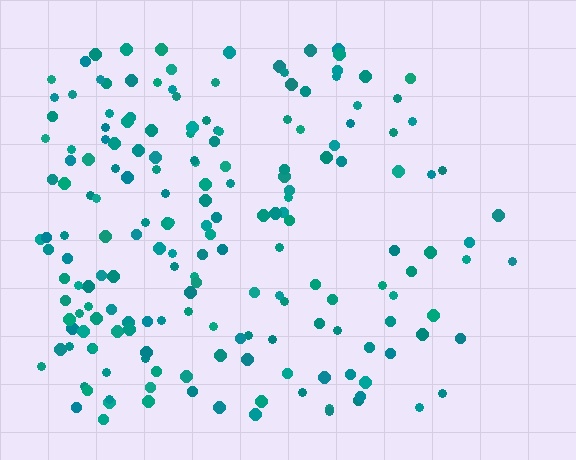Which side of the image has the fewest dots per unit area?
The right.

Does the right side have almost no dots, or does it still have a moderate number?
Still a moderate number, just noticeably fewer than the left.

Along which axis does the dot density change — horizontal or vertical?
Horizontal.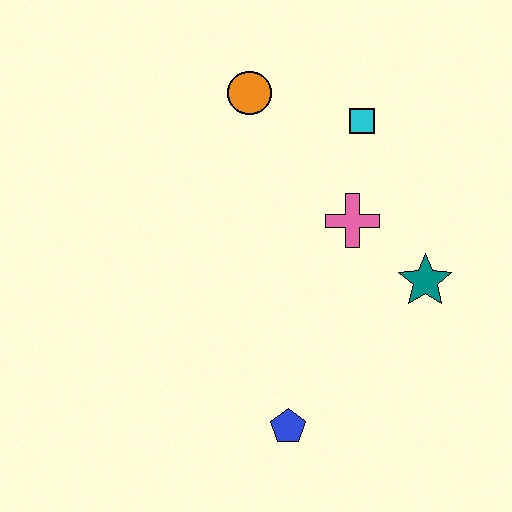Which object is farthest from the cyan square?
The blue pentagon is farthest from the cyan square.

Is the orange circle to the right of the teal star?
No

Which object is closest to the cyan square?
The pink cross is closest to the cyan square.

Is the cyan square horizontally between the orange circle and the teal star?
Yes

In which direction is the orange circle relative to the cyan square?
The orange circle is to the left of the cyan square.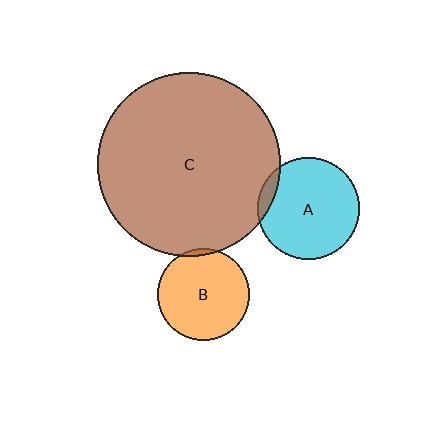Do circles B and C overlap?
Yes.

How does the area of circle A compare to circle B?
Approximately 1.2 times.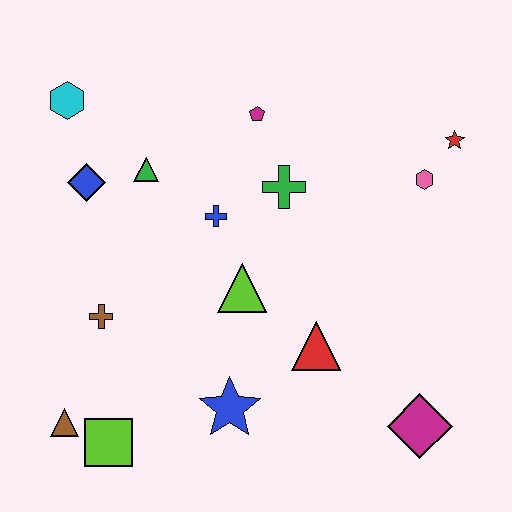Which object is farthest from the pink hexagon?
The brown triangle is farthest from the pink hexagon.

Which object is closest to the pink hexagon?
The red star is closest to the pink hexagon.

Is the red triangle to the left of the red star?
Yes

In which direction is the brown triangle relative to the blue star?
The brown triangle is to the left of the blue star.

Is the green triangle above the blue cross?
Yes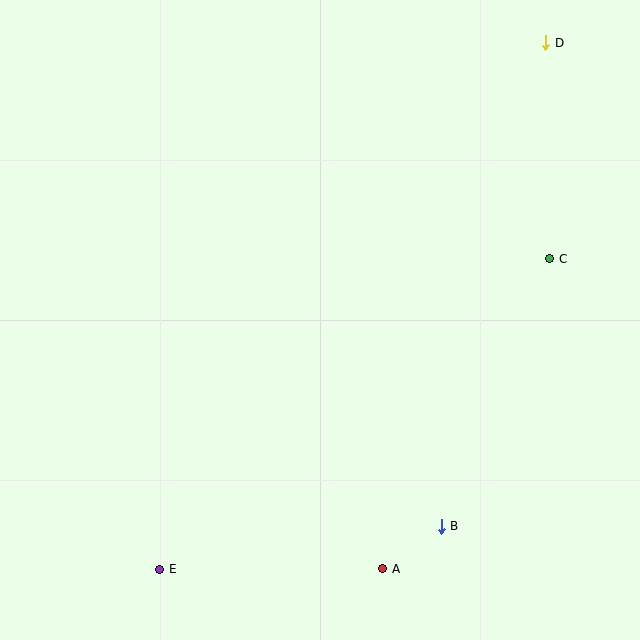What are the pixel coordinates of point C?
Point C is at (550, 259).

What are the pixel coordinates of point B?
Point B is at (441, 526).